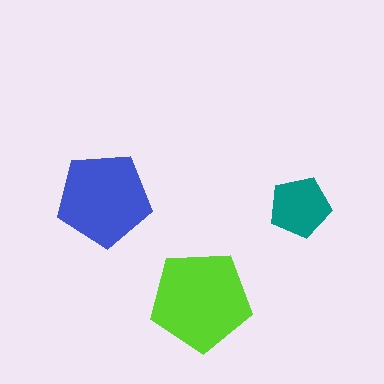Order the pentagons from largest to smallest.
the lime one, the blue one, the teal one.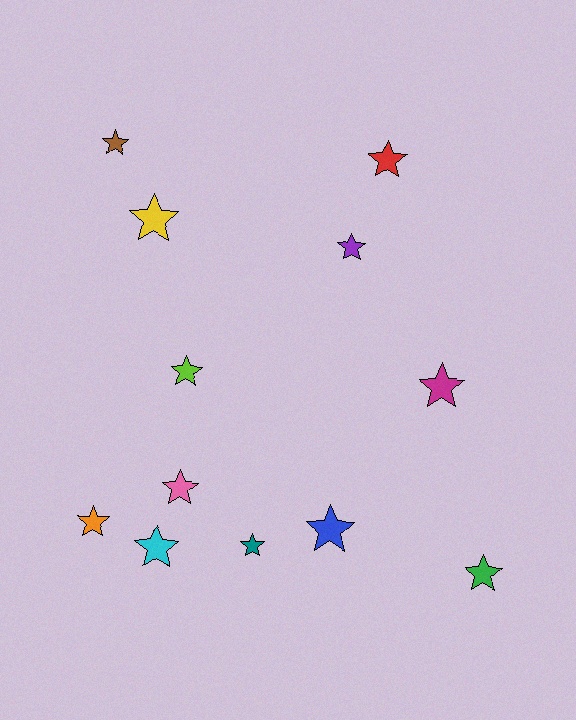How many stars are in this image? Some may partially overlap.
There are 12 stars.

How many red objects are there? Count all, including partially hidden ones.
There is 1 red object.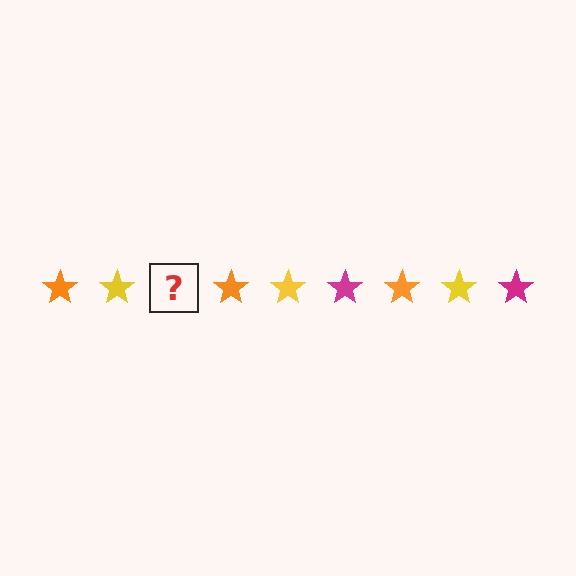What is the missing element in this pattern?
The missing element is a magenta star.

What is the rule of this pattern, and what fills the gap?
The rule is that the pattern cycles through orange, yellow, magenta stars. The gap should be filled with a magenta star.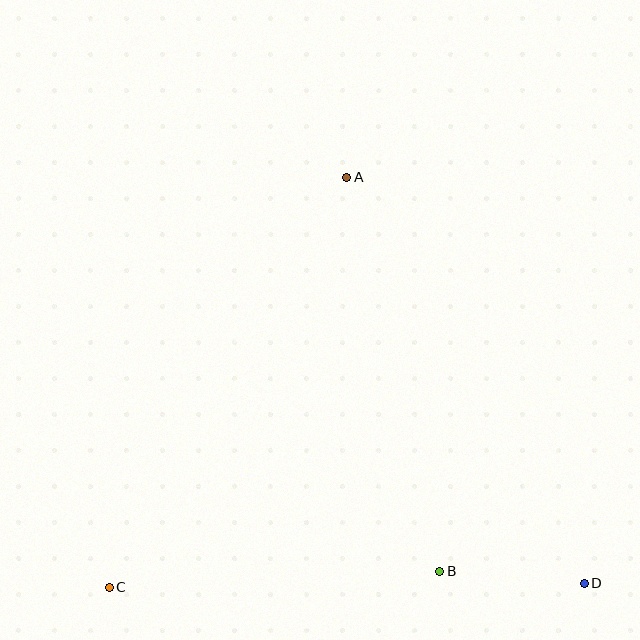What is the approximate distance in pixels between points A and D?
The distance between A and D is approximately 470 pixels.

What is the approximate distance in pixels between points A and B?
The distance between A and B is approximately 405 pixels.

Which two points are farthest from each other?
Points C and D are farthest from each other.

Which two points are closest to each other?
Points B and D are closest to each other.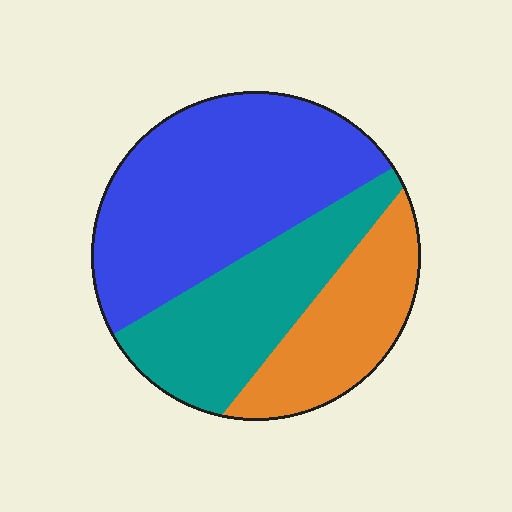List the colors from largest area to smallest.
From largest to smallest: blue, teal, orange.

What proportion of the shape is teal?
Teal takes up about one third (1/3) of the shape.